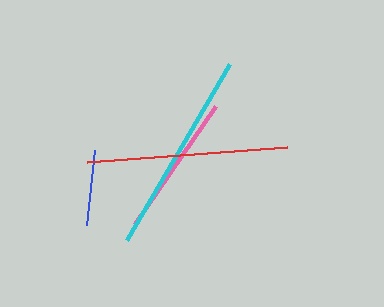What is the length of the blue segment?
The blue segment is approximately 75 pixels long.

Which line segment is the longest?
The cyan line is the longest at approximately 204 pixels.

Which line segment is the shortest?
The blue line is the shortest at approximately 75 pixels.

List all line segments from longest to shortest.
From longest to shortest: cyan, red, pink, blue.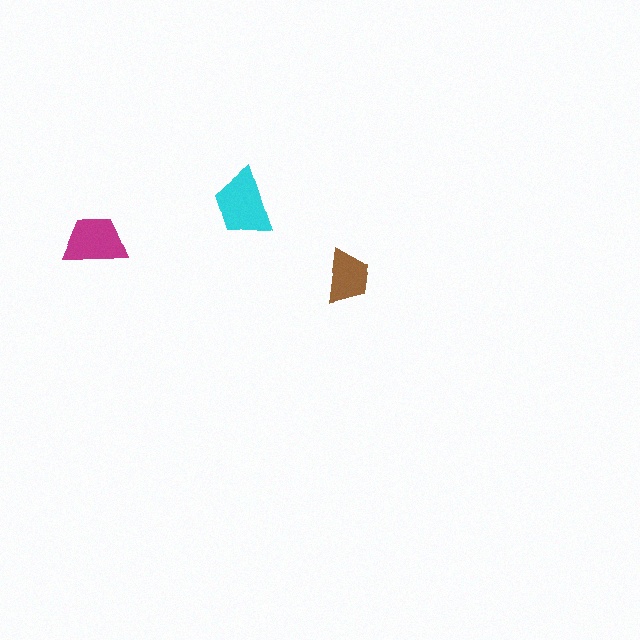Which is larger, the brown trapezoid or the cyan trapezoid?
The cyan one.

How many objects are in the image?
There are 3 objects in the image.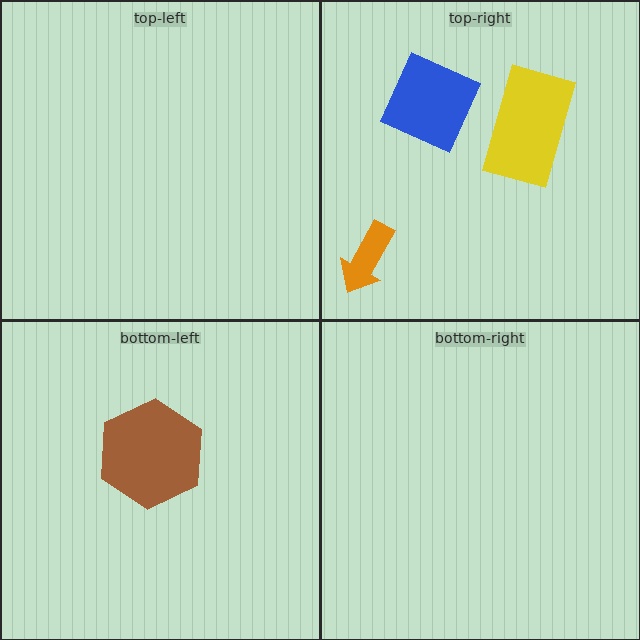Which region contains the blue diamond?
The top-right region.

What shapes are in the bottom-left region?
The brown hexagon.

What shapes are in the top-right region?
The yellow rectangle, the orange arrow, the blue diamond.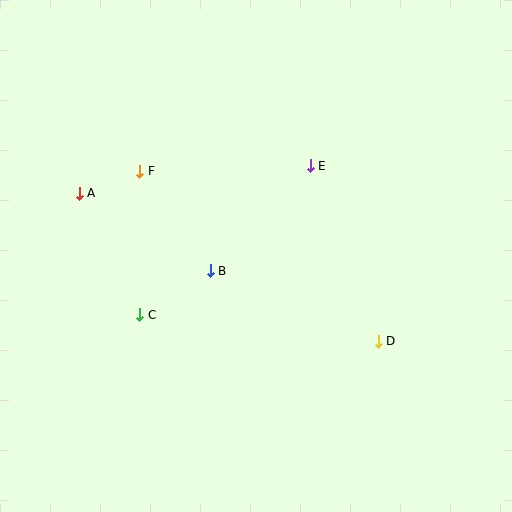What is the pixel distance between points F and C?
The distance between F and C is 144 pixels.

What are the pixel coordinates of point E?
Point E is at (310, 166).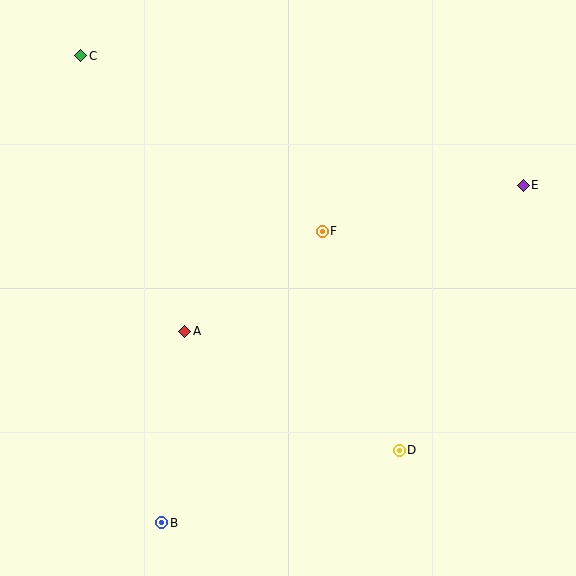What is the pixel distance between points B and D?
The distance between B and D is 248 pixels.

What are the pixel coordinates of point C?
Point C is at (81, 56).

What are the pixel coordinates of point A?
Point A is at (185, 331).